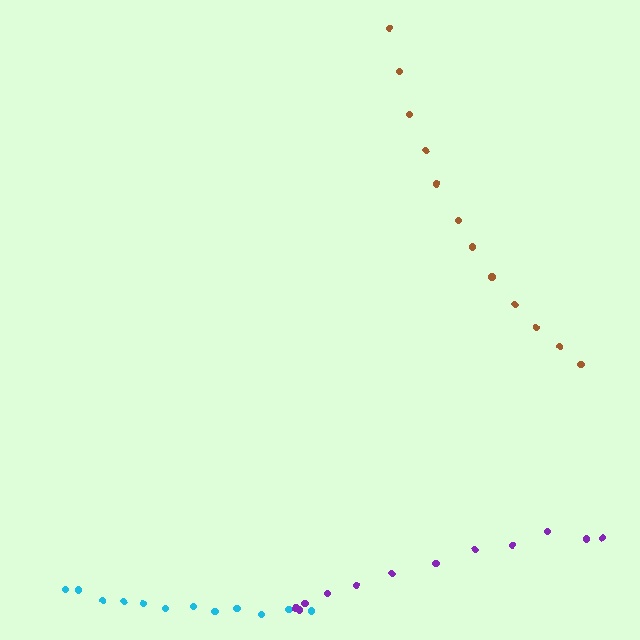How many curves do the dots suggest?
There are 3 distinct paths.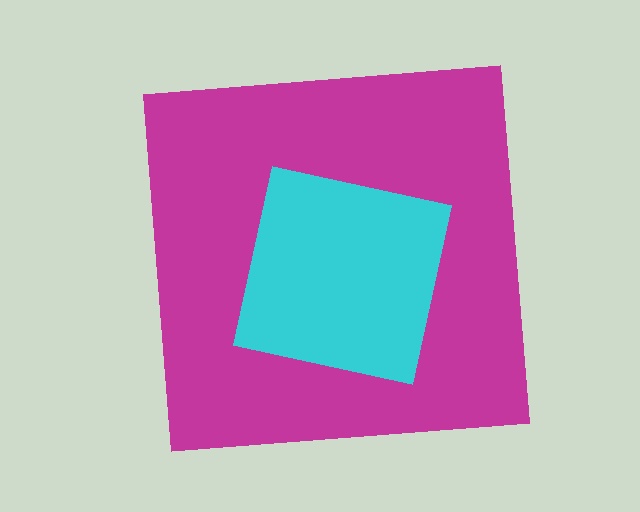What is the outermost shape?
The magenta square.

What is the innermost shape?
The cyan square.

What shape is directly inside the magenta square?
The cyan square.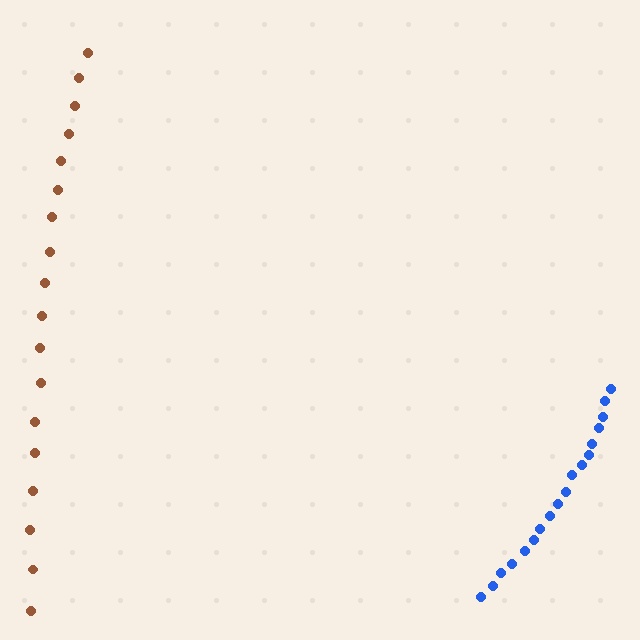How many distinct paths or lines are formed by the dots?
There are 2 distinct paths.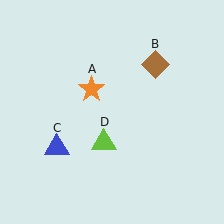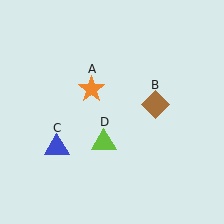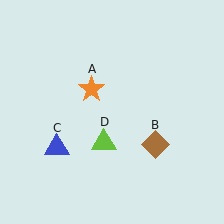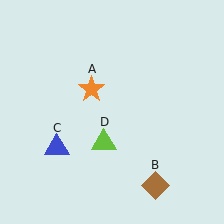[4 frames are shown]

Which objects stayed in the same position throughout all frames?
Orange star (object A) and blue triangle (object C) and lime triangle (object D) remained stationary.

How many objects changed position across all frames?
1 object changed position: brown diamond (object B).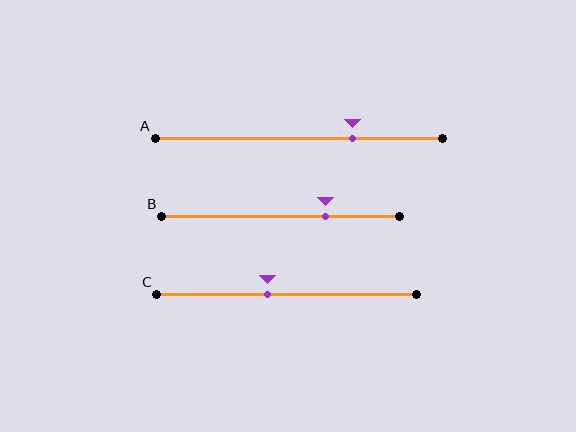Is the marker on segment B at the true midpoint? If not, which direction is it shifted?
No, the marker on segment B is shifted to the right by about 19% of the segment length.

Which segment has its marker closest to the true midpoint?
Segment C has its marker closest to the true midpoint.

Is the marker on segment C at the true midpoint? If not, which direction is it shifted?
No, the marker on segment C is shifted to the left by about 7% of the segment length.